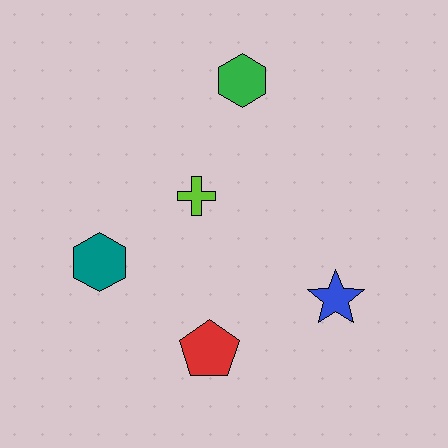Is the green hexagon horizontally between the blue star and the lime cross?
Yes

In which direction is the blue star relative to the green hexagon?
The blue star is below the green hexagon.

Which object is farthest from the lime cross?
The blue star is farthest from the lime cross.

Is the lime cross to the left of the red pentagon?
Yes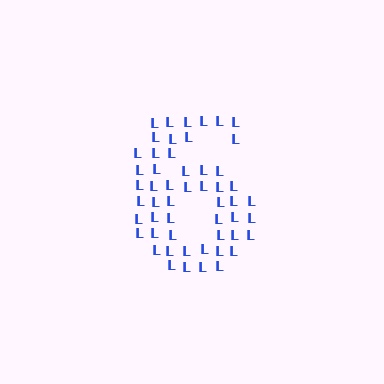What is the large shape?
The large shape is the digit 6.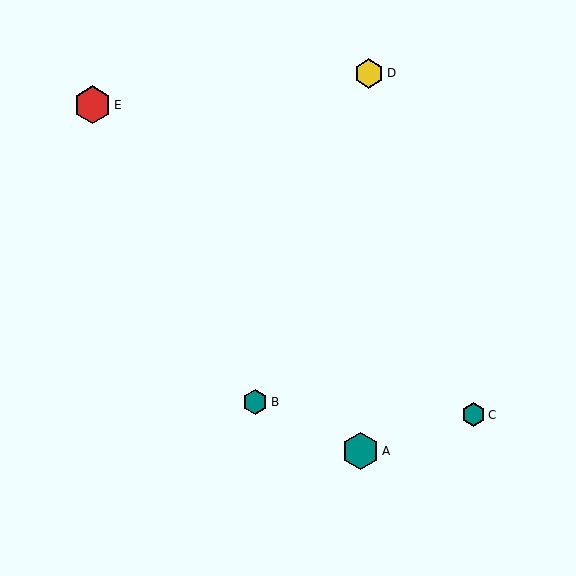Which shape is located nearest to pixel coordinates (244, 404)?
The teal hexagon (labeled B) at (255, 402) is nearest to that location.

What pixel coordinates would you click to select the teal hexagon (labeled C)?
Click at (474, 415) to select the teal hexagon C.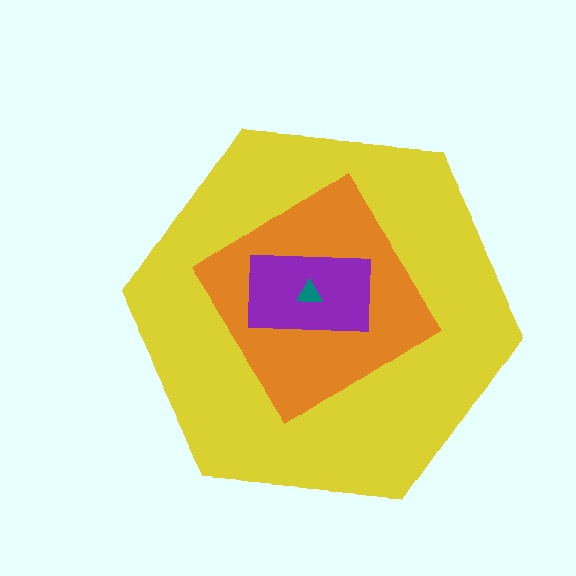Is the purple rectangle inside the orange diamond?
Yes.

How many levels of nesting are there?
4.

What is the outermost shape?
The yellow hexagon.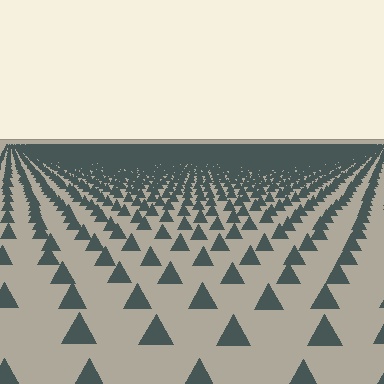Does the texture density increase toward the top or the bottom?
Density increases toward the top.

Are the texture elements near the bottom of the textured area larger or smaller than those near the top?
Larger. Near the bottom, elements are closer to the viewer and appear at a bigger on-screen size.